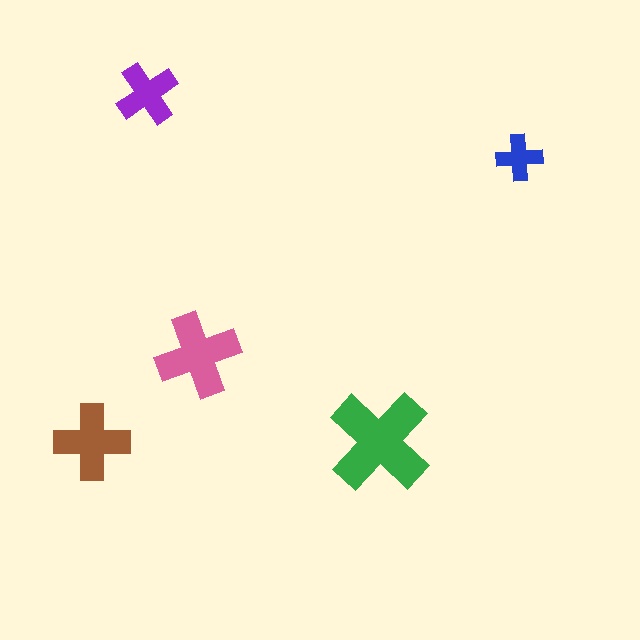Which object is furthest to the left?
The brown cross is leftmost.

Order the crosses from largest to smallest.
the green one, the pink one, the brown one, the purple one, the blue one.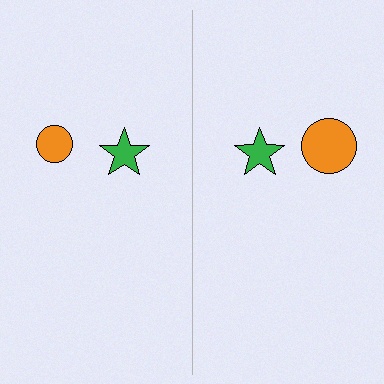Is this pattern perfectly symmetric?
No, the pattern is not perfectly symmetric. The orange circle on the right side has a different size than its mirror counterpart.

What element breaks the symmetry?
The orange circle on the right side has a different size than its mirror counterpart.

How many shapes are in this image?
There are 4 shapes in this image.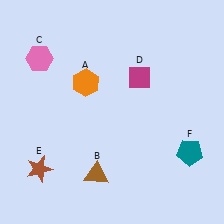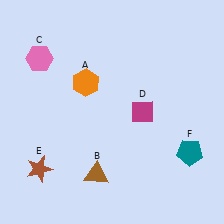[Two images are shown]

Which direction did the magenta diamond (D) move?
The magenta diamond (D) moved down.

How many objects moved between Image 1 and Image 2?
1 object moved between the two images.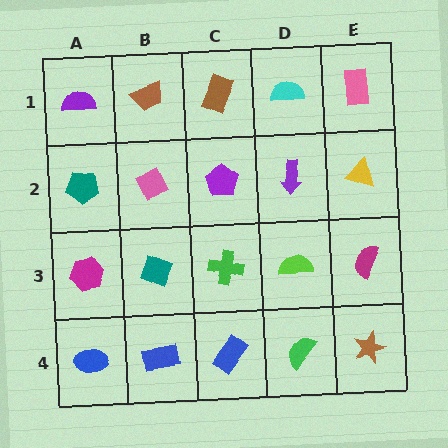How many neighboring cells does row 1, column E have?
2.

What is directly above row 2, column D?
A cyan semicircle.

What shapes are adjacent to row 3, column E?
A yellow triangle (row 2, column E), a brown star (row 4, column E), a lime semicircle (row 3, column D).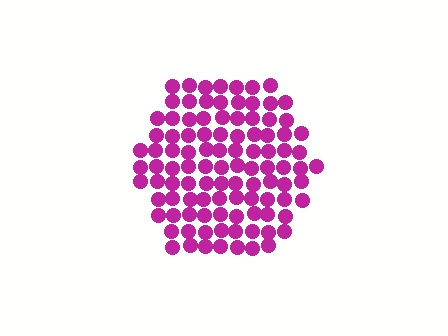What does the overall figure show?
The overall figure shows a hexagon.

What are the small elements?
The small elements are circles.